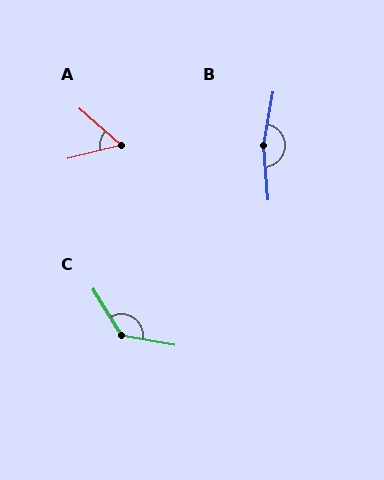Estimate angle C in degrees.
Approximately 132 degrees.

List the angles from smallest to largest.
A (56°), C (132°), B (165°).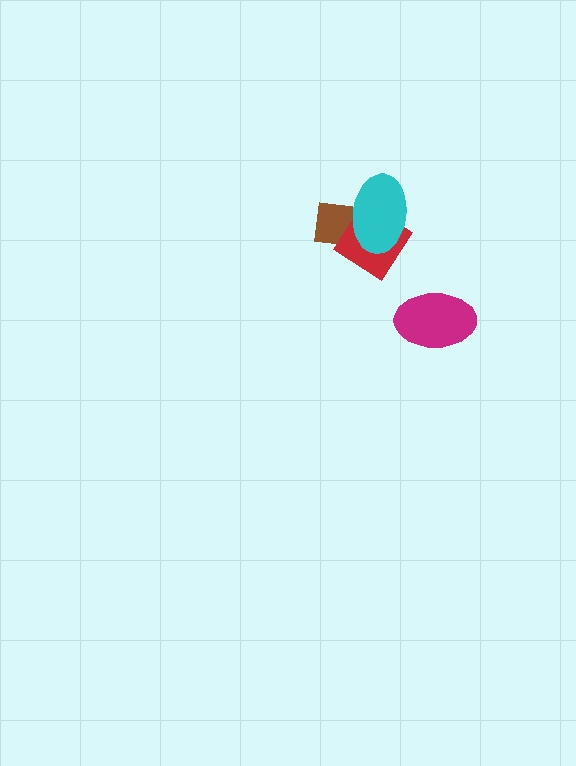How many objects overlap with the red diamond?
2 objects overlap with the red diamond.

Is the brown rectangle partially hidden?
Yes, it is partially covered by another shape.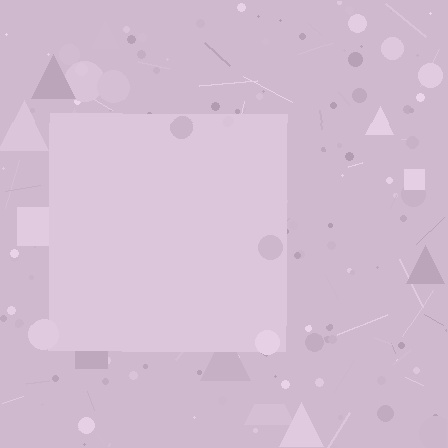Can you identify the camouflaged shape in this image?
The camouflaged shape is a square.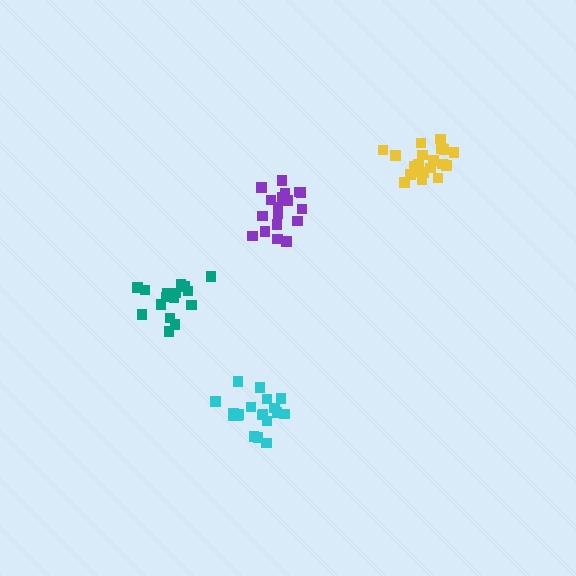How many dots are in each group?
Group 1: 20 dots, Group 2: 20 dots, Group 3: 18 dots, Group 4: 16 dots (74 total).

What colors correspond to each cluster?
The clusters are colored: cyan, yellow, purple, teal.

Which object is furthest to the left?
The teal cluster is leftmost.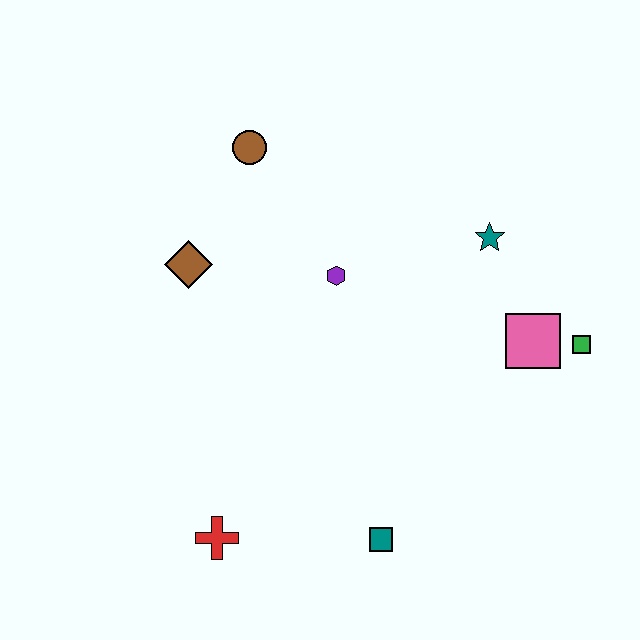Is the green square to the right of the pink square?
Yes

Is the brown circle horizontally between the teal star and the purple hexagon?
No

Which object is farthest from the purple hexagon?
The red cross is farthest from the purple hexagon.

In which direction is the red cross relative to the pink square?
The red cross is to the left of the pink square.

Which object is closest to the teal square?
The red cross is closest to the teal square.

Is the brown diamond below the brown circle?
Yes